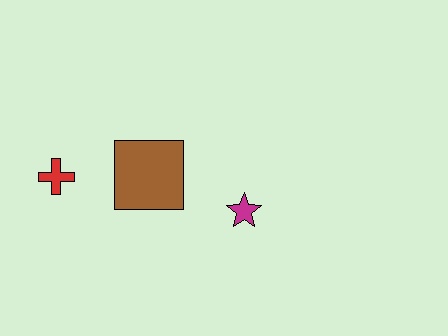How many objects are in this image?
There are 3 objects.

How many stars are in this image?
There is 1 star.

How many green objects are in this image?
There are no green objects.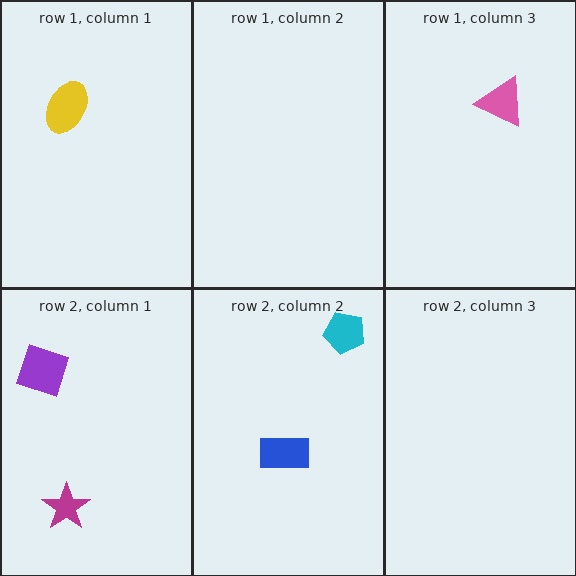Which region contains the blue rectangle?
The row 2, column 2 region.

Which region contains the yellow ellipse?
The row 1, column 1 region.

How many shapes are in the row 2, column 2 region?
2.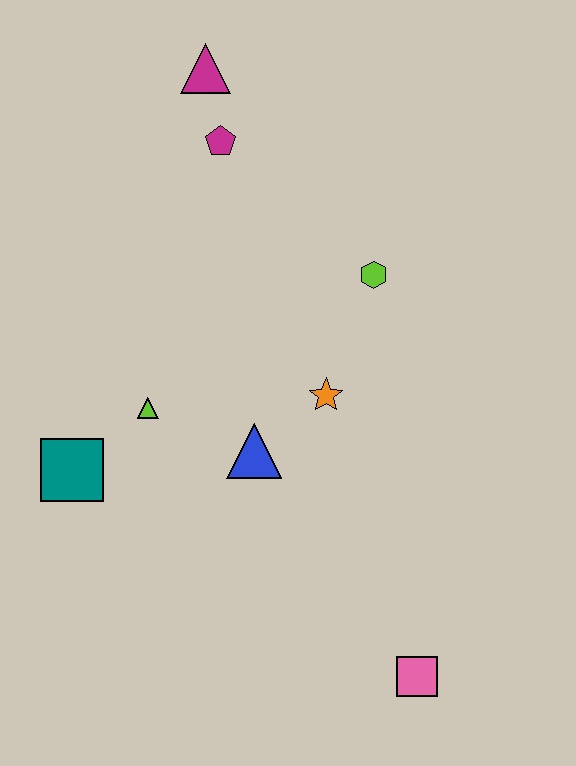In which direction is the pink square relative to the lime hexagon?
The pink square is below the lime hexagon.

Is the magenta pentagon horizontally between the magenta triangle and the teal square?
No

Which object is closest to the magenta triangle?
The magenta pentagon is closest to the magenta triangle.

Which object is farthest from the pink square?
The magenta triangle is farthest from the pink square.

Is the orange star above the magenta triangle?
No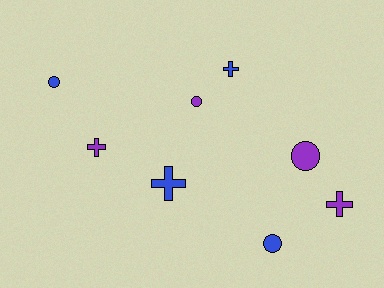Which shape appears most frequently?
Cross, with 4 objects.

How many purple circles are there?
There are 2 purple circles.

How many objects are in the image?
There are 8 objects.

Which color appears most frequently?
Blue, with 4 objects.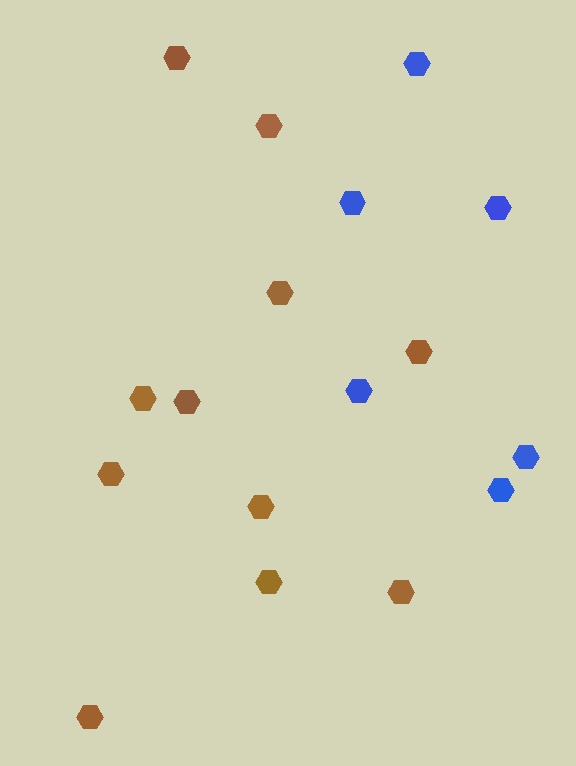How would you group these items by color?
There are 2 groups: one group of brown hexagons (11) and one group of blue hexagons (6).